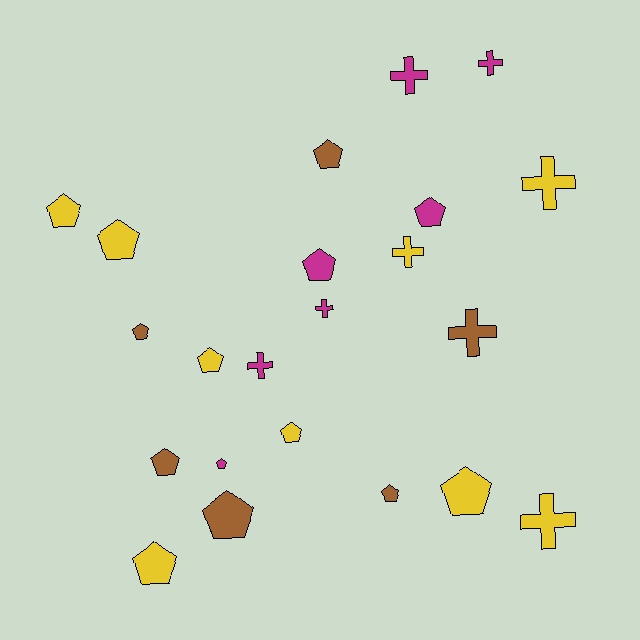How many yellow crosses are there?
There are 3 yellow crosses.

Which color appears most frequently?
Yellow, with 9 objects.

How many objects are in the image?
There are 22 objects.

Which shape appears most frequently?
Pentagon, with 14 objects.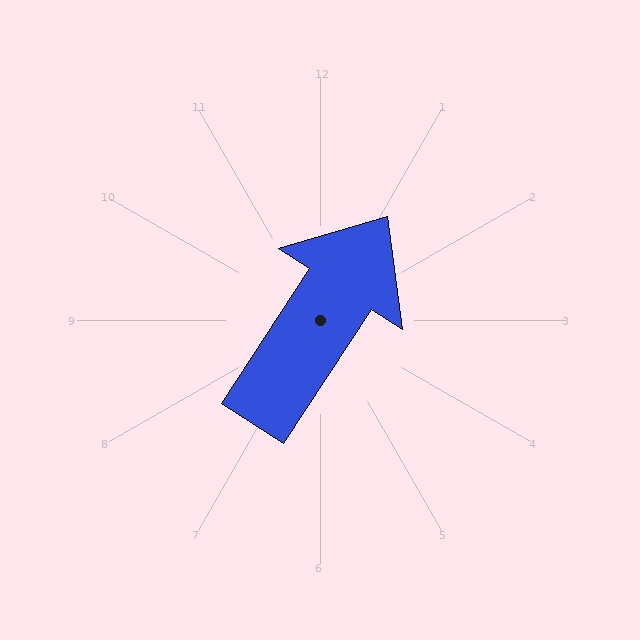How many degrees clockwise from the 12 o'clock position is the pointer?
Approximately 33 degrees.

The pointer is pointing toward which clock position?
Roughly 1 o'clock.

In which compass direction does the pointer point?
Northeast.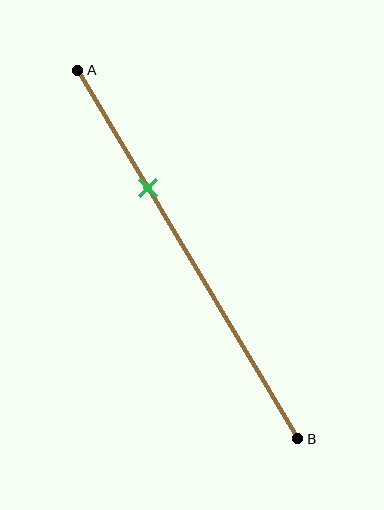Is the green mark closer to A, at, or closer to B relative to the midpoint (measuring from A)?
The green mark is closer to point A than the midpoint of segment AB.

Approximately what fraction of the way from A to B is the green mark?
The green mark is approximately 30% of the way from A to B.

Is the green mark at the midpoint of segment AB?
No, the mark is at about 30% from A, not at the 50% midpoint.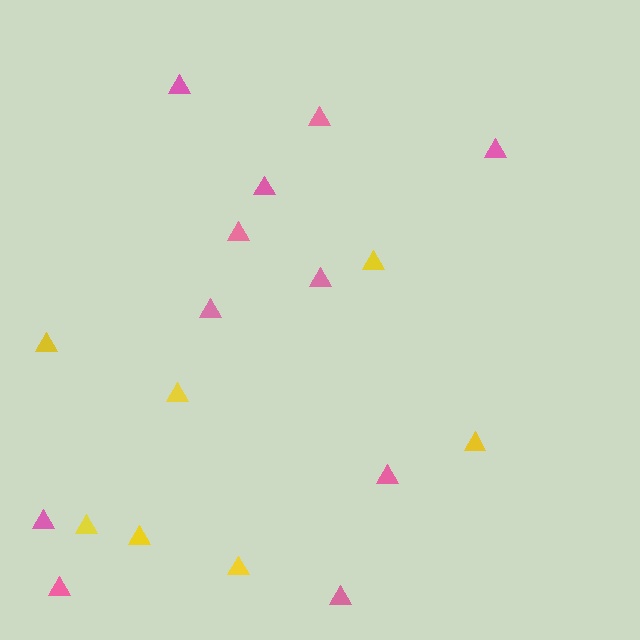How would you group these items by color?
There are 2 groups: one group of pink triangles (11) and one group of yellow triangles (7).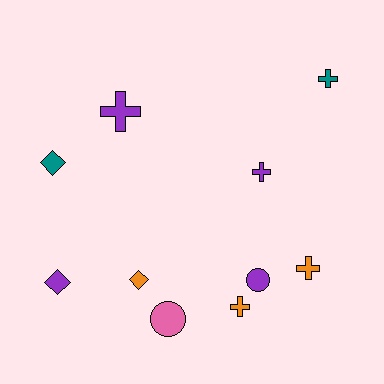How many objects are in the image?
There are 10 objects.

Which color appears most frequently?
Purple, with 4 objects.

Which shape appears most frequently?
Cross, with 5 objects.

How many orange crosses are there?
There are 2 orange crosses.